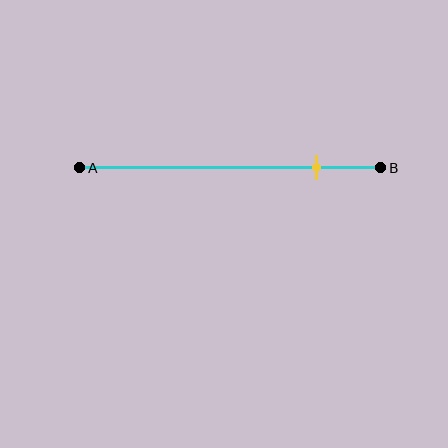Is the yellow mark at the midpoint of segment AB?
No, the mark is at about 80% from A, not at the 50% midpoint.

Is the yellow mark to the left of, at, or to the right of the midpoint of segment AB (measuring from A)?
The yellow mark is to the right of the midpoint of segment AB.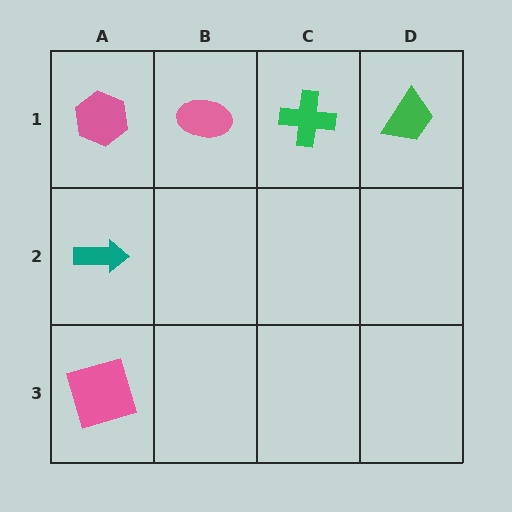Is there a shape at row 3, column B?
No, that cell is empty.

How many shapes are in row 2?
1 shape.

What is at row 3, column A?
A pink square.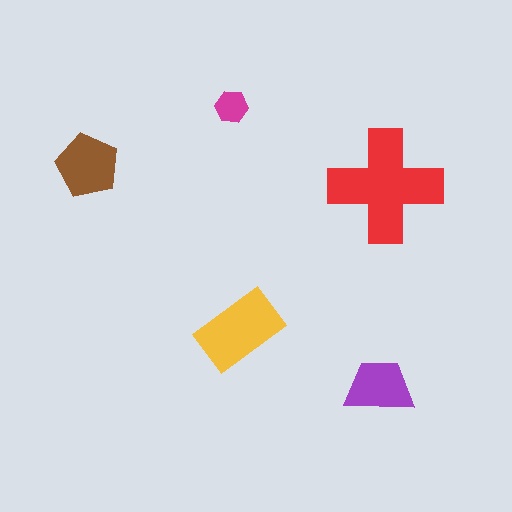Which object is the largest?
The red cross.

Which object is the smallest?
The magenta hexagon.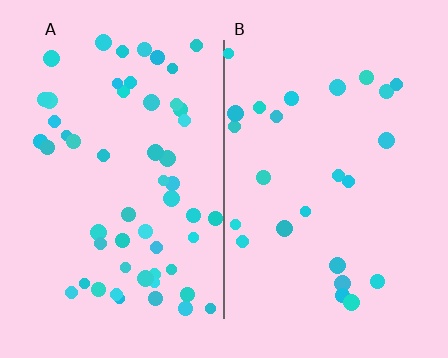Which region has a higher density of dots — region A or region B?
A (the left).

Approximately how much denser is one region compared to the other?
Approximately 2.2× — region A over region B.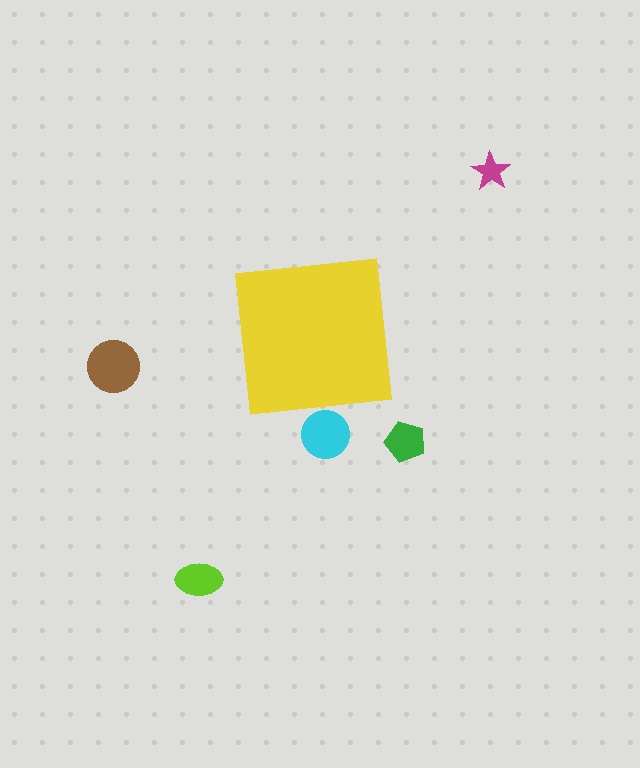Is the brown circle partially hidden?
No, the brown circle is fully visible.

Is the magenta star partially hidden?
No, the magenta star is fully visible.